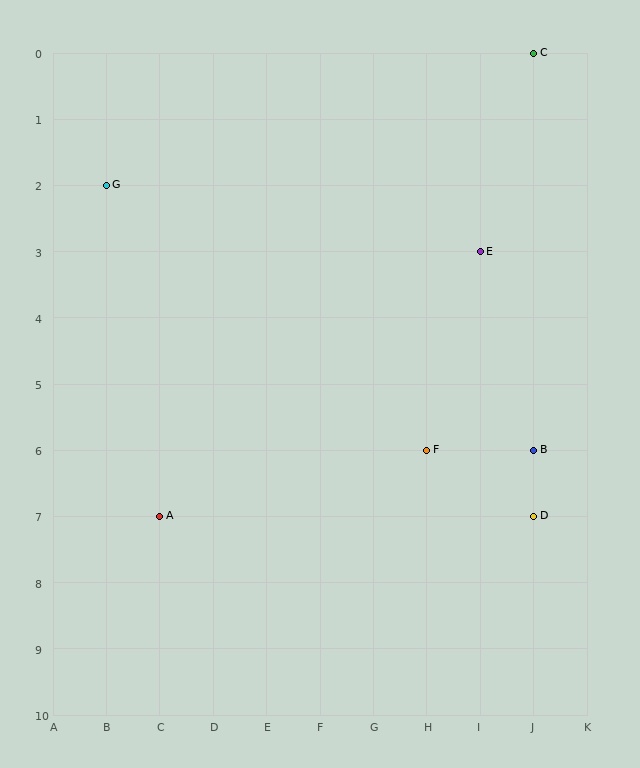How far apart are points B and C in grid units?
Points B and C are 6 rows apart.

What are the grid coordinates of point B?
Point B is at grid coordinates (J, 6).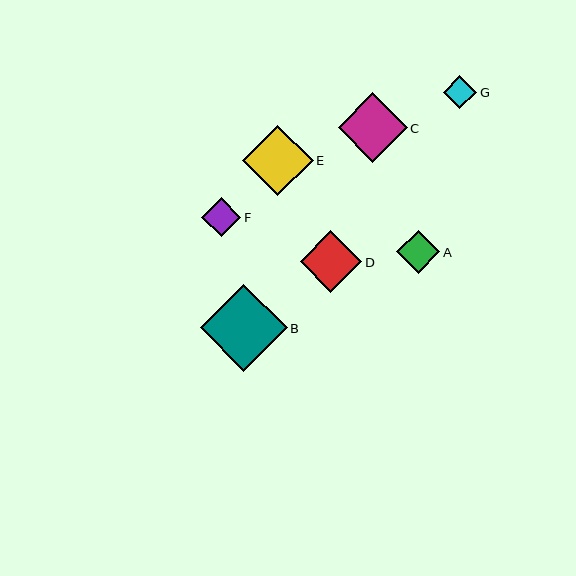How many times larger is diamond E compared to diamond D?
Diamond E is approximately 1.1 times the size of diamond D.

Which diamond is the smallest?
Diamond G is the smallest with a size of approximately 34 pixels.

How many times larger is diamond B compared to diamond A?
Diamond B is approximately 2.0 times the size of diamond A.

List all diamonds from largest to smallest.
From largest to smallest: B, E, C, D, A, F, G.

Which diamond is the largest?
Diamond B is the largest with a size of approximately 87 pixels.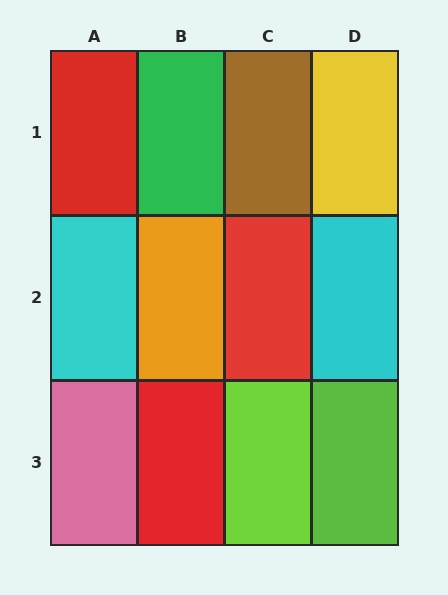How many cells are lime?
2 cells are lime.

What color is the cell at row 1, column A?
Red.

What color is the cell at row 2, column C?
Red.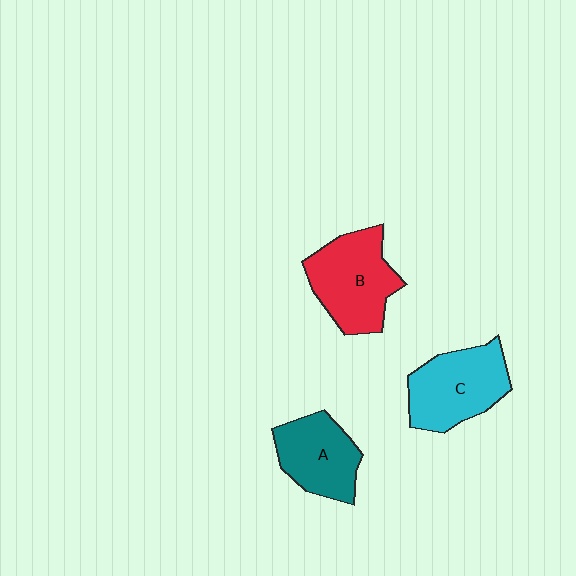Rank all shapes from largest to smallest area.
From largest to smallest: B (red), C (cyan), A (teal).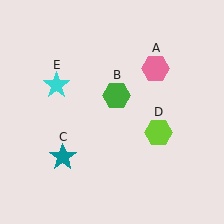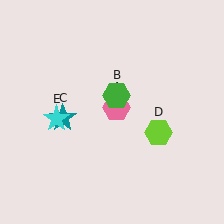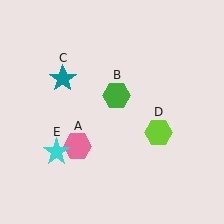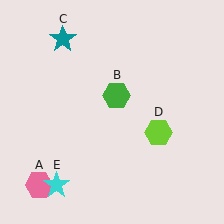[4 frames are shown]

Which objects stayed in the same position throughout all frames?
Green hexagon (object B) and lime hexagon (object D) remained stationary.